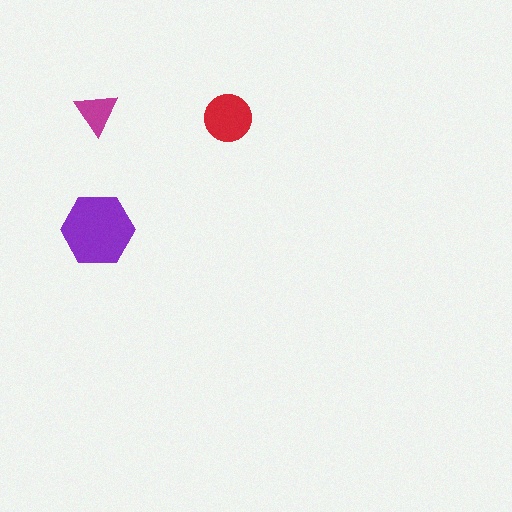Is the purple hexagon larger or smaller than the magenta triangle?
Larger.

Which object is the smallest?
The magenta triangle.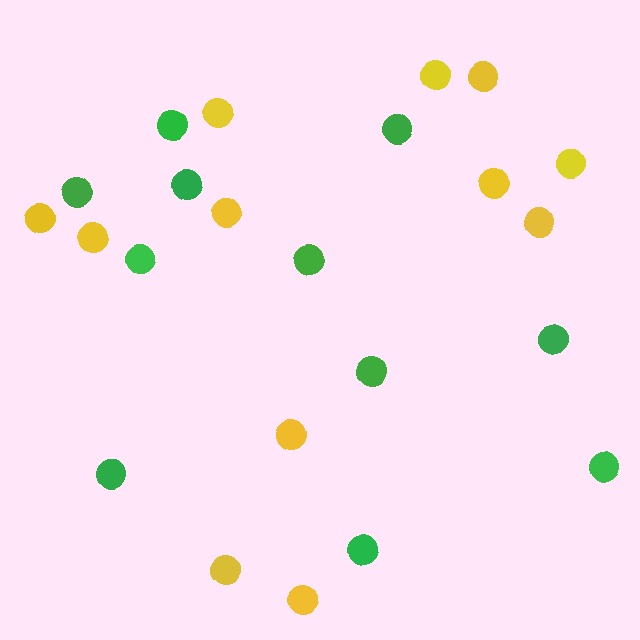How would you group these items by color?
There are 2 groups: one group of green circles (11) and one group of yellow circles (12).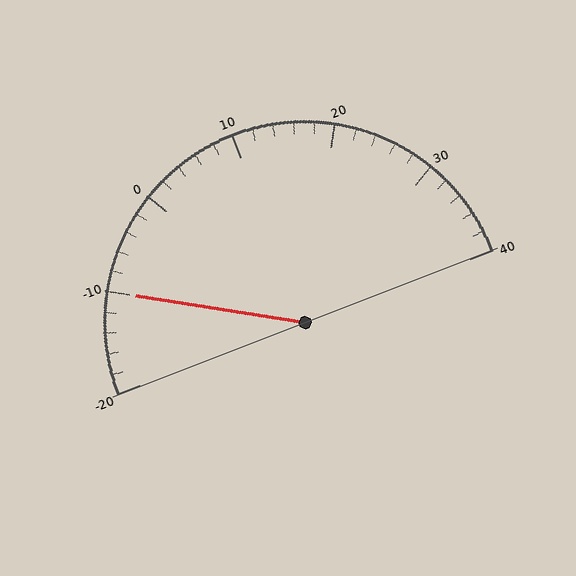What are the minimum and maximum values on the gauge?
The gauge ranges from -20 to 40.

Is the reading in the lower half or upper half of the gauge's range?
The reading is in the lower half of the range (-20 to 40).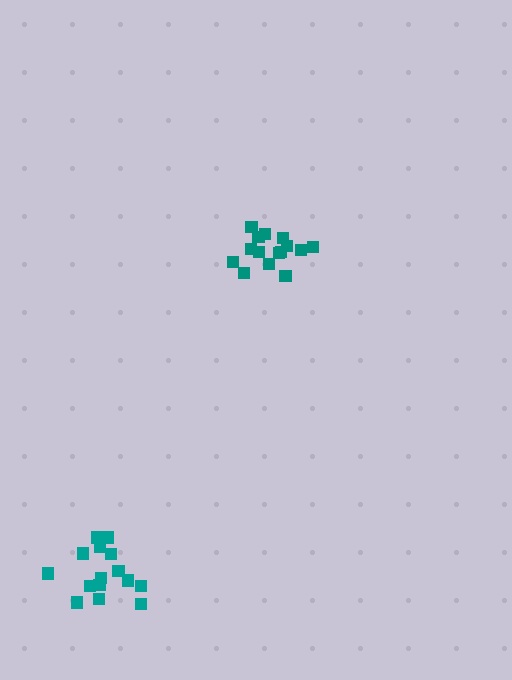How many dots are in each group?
Group 1: 15 dots, Group 2: 16 dots (31 total).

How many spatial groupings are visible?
There are 2 spatial groupings.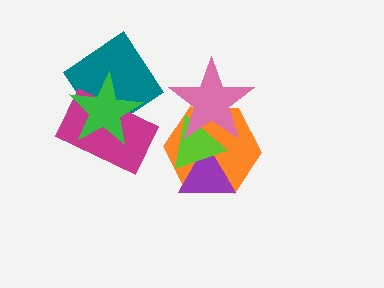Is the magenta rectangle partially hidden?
Yes, it is partially covered by another shape.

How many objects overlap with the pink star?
2 objects overlap with the pink star.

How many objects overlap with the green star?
2 objects overlap with the green star.